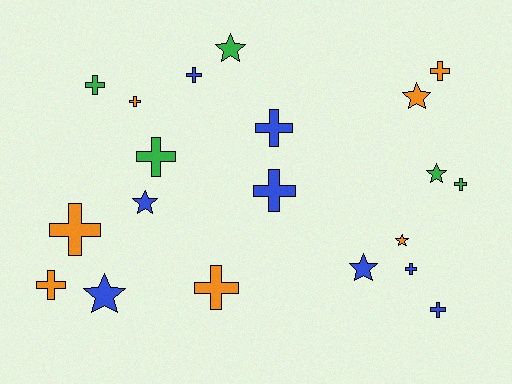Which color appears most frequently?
Blue, with 8 objects.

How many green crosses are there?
There are 3 green crosses.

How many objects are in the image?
There are 20 objects.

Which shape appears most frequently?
Cross, with 13 objects.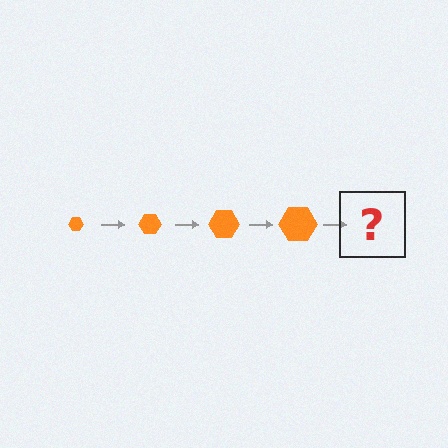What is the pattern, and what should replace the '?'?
The pattern is that the hexagon gets progressively larger each step. The '?' should be an orange hexagon, larger than the previous one.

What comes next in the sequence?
The next element should be an orange hexagon, larger than the previous one.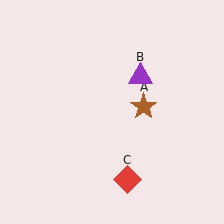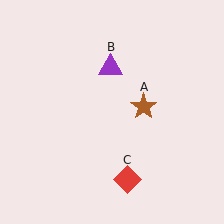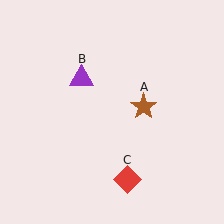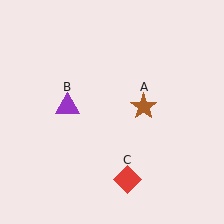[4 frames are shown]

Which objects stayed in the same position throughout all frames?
Brown star (object A) and red diamond (object C) remained stationary.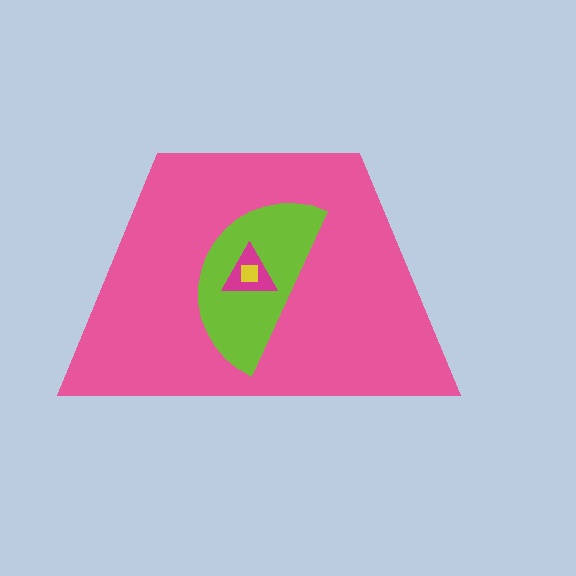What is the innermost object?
The yellow square.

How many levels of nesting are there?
4.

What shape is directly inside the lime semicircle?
The magenta triangle.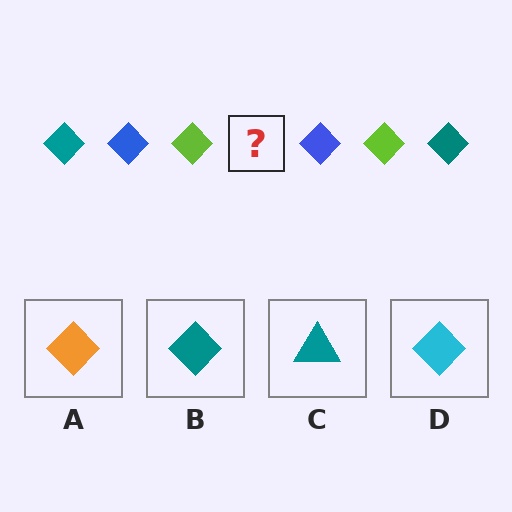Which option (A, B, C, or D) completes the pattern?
B.